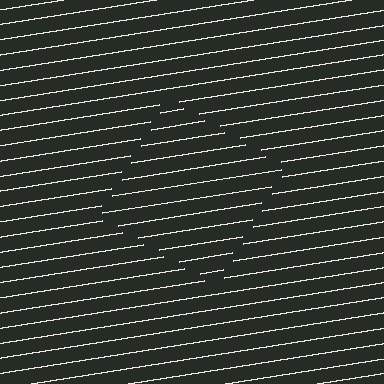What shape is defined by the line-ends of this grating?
An illusory square. The interior of the shape contains the same grating, shifted by half a period — the contour is defined by the phase discontinuity where line-ends from the inner and outer gratings abut.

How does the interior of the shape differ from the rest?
The interior of the shape contains the same grating, shifted by half a period — the contour is defined by the phase discontinuity where line-ends from the inner and outer gratings abut.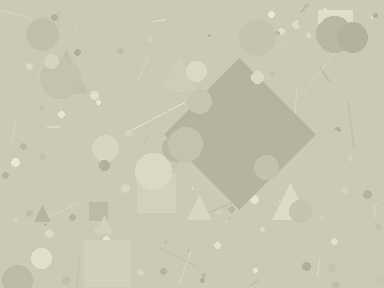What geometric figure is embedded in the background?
A diamond is embedded in the background.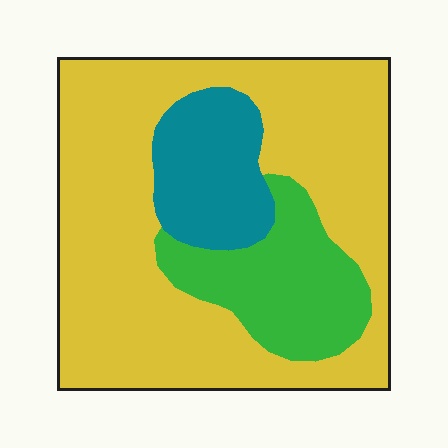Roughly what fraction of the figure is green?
Green covers about 20% of the figure.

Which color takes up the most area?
Yellow, at roughly 65%.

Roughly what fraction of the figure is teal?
Teal takes up about one sixth (1/6) of the figure.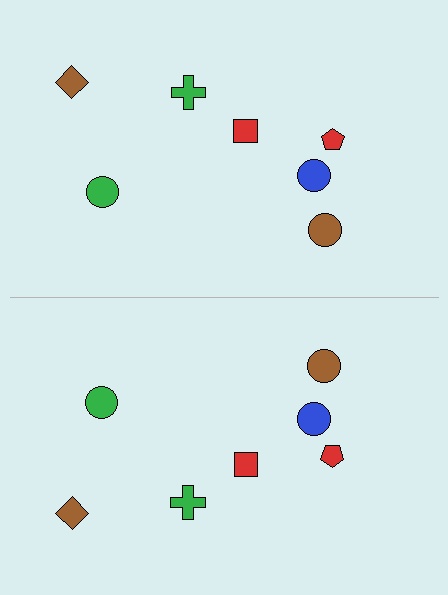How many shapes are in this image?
There are 14 shapes in this image.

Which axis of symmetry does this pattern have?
The pattern has a horizontal axis of symmetry running through the center of the image.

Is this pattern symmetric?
Yes, this pattern has bilateral (reflection) symmetry.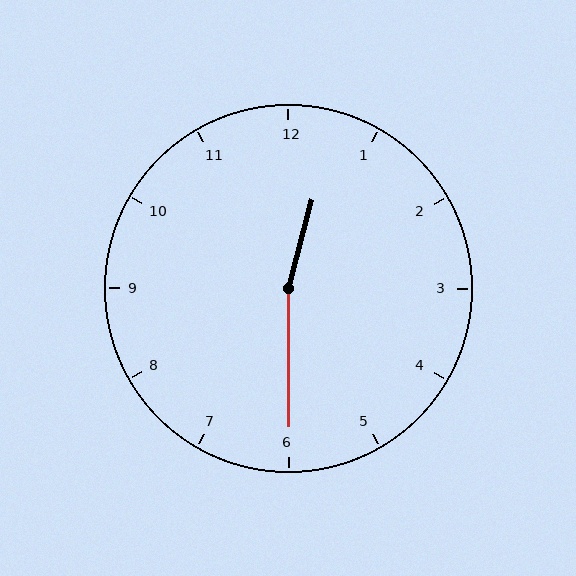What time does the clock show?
12:30.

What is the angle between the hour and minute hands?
Approximately 165 degrees.